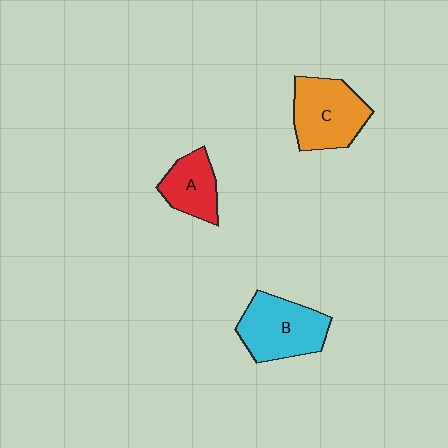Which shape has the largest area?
Shape B (cyan).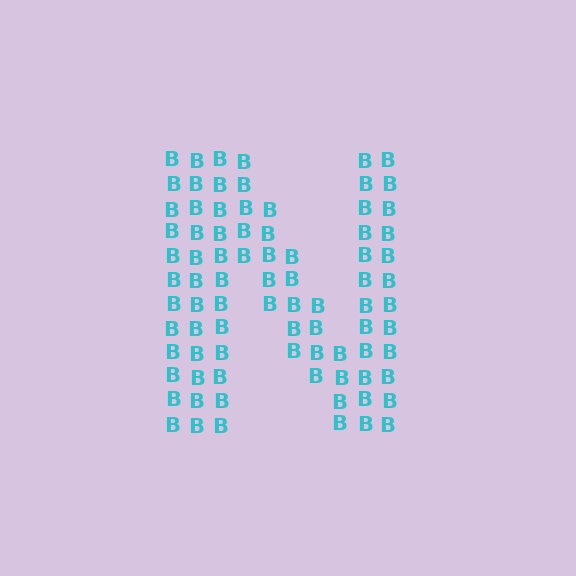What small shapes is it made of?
It is made of small letter B's.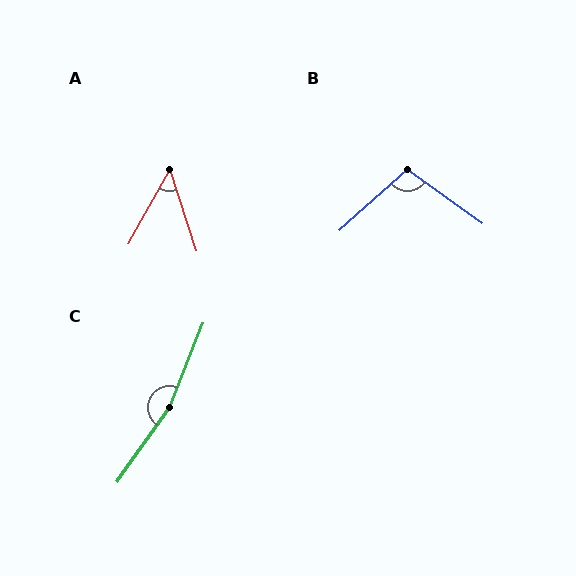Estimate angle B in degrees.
Approximately 102 degrees.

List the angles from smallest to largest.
A (47°), B (102°), C (167°).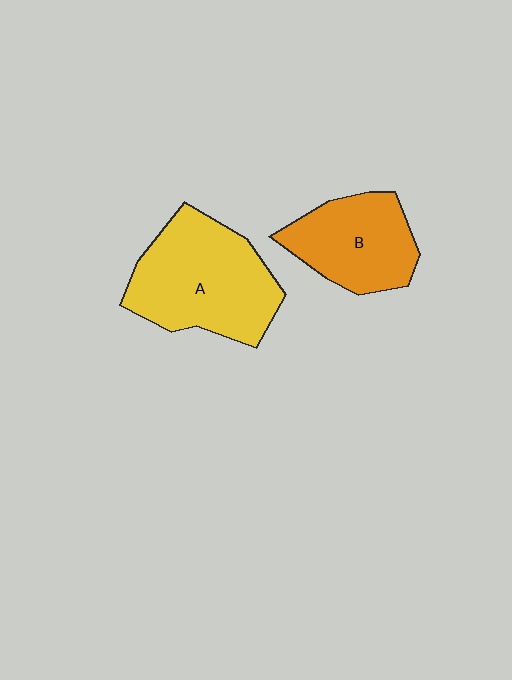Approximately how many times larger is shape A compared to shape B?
Approximately 1.4 times.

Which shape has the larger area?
Shape A (yellow).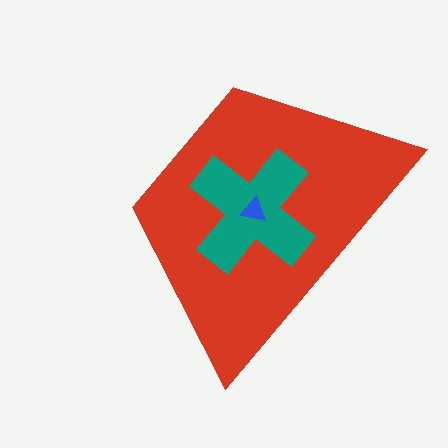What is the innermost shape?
The blue triangle.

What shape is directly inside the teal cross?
The blue triangle.